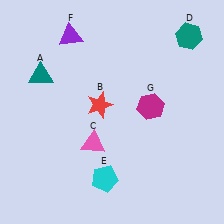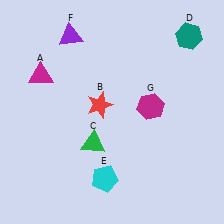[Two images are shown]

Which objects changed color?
A changed from teal to magenta. C changed from pink to green.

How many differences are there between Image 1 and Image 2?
There are 2 differences between the two images.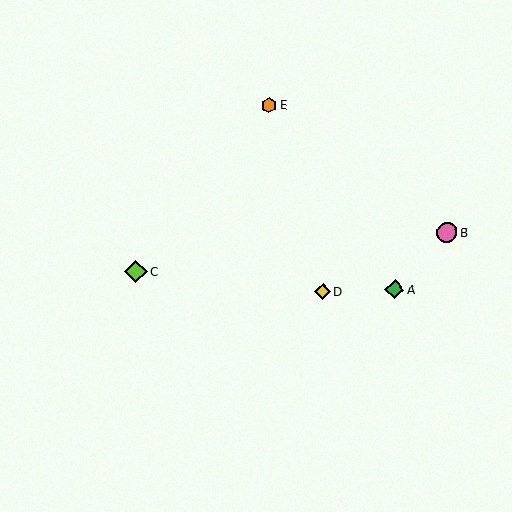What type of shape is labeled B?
Shape B is a pink circle.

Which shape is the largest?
The lime diamond (labeled C) is the largest.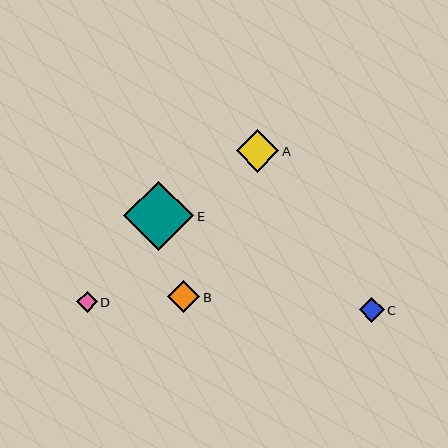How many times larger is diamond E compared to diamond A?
Diamond E is approximately 1.6 times the size of diamond A.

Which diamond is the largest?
Diamond E is the largest with a size of approximately 70 pixels.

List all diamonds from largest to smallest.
From largest to smallest: E, A, B, C, D.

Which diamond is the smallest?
Diamond D is the smallest with a size of approximately 21 pixels.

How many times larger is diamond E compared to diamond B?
Diamond E is approximately 2.2 times the size of diamond B.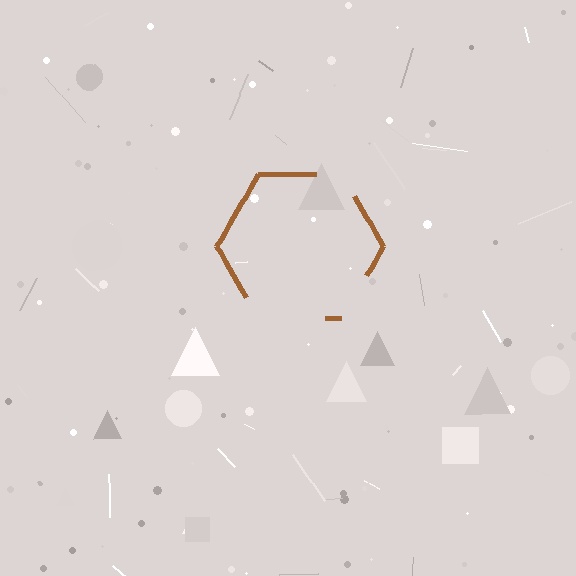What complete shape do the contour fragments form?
The contour fragments form a hexagon.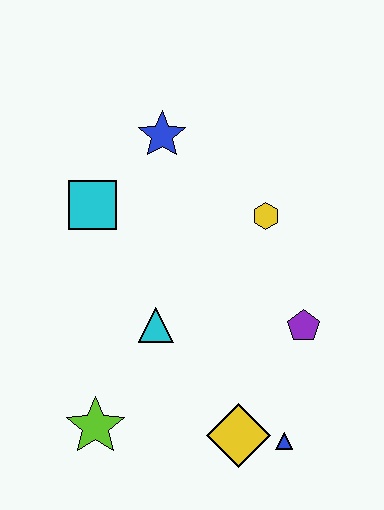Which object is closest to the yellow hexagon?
The purple pentagon is closest to the yellow hexagon.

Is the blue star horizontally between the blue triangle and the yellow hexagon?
No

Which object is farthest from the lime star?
The blue star is farthest from the lime star.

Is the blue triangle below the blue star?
Yes